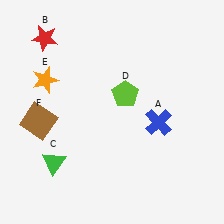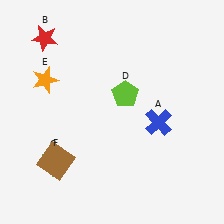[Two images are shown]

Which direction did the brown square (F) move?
The brown square (F) moved down.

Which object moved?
The brown square (F) moved down.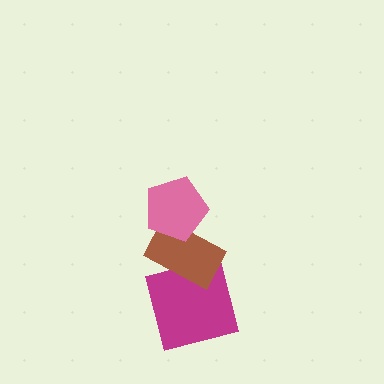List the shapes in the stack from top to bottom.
From top to bottom: the pink pentagon, the brown rectangle, the magenta square.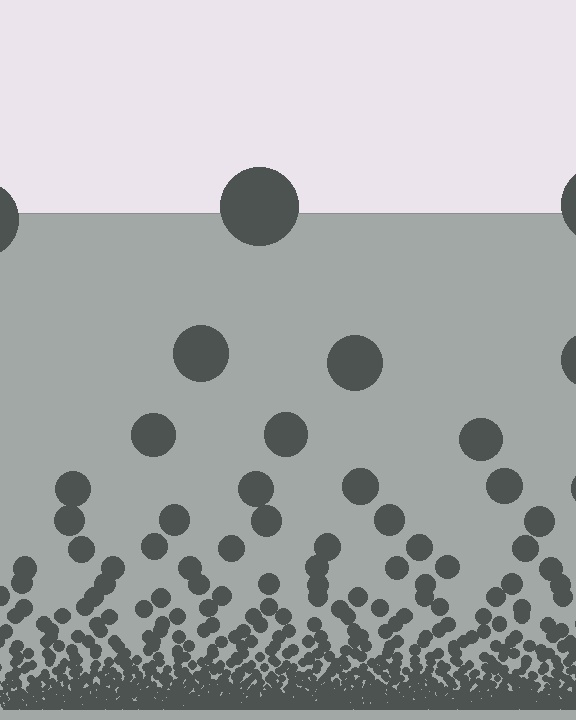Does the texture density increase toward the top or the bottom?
Density increases toward the bottom.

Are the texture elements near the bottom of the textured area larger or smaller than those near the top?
Smaller. The gradient is inverted — elements near the bottom are smaller and denser.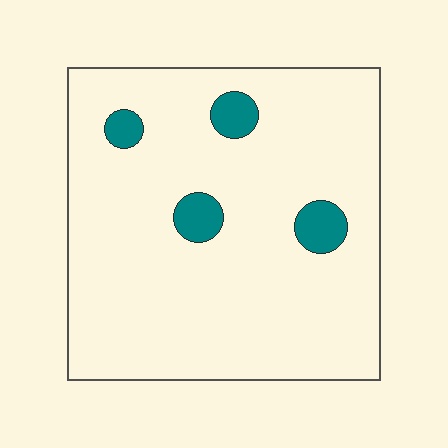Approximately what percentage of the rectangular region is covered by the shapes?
Approximately 5%.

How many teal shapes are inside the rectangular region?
4.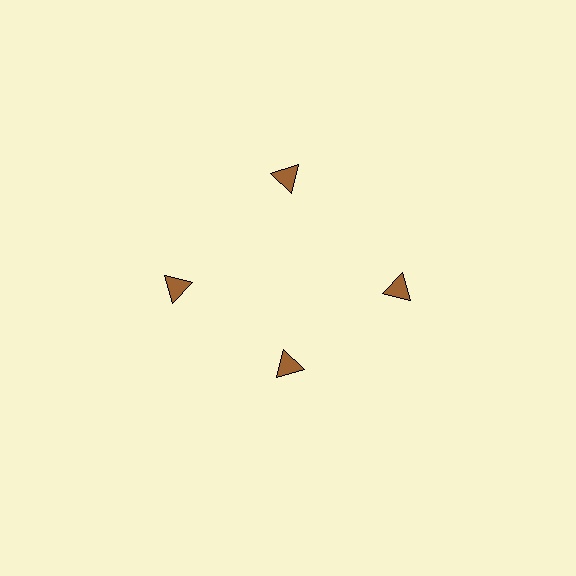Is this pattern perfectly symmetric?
No. The 4 brown triangles are arranged in a ring, but one element near the 6 o'clock position is pulled inward toward the center, breaking the 4-fold rotational symmetry.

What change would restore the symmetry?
The symmetry would be restored by moving it outward, back onto the ring so that all 4 triangles sit at equal angles and equal distance from the center.